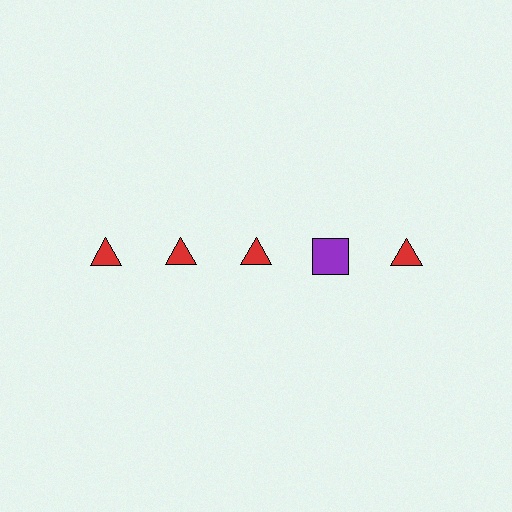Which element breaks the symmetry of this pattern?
The purple square in the top row, second from right column breaks the symmetry. All other shapes are red triangles.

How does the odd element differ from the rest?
It differs in both color (purple instead of red) and shape (square instead of triangle).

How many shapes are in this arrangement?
There are 5 shapes arranged in a grid pattern.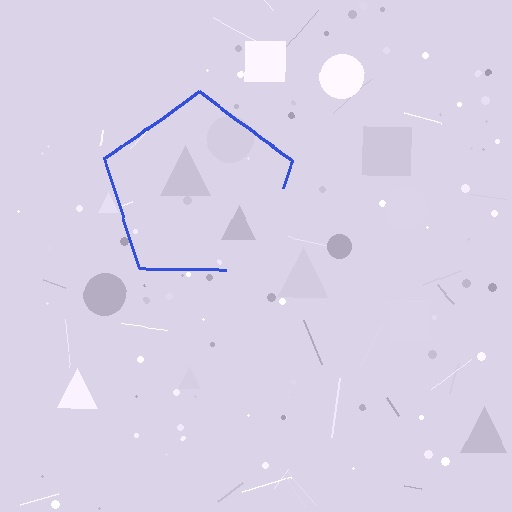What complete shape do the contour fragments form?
The contour fragments form a pentagon.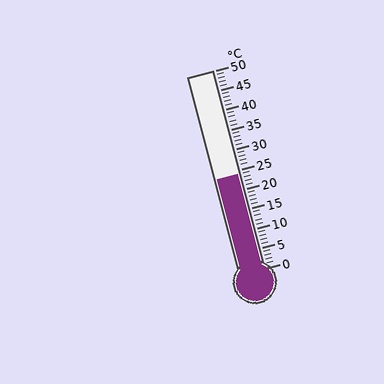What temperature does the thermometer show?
The thermometer shows approximately 24°C.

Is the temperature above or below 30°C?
The temperature is below 30°C.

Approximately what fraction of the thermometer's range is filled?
The thermometer is filled to approximately 50% of its range.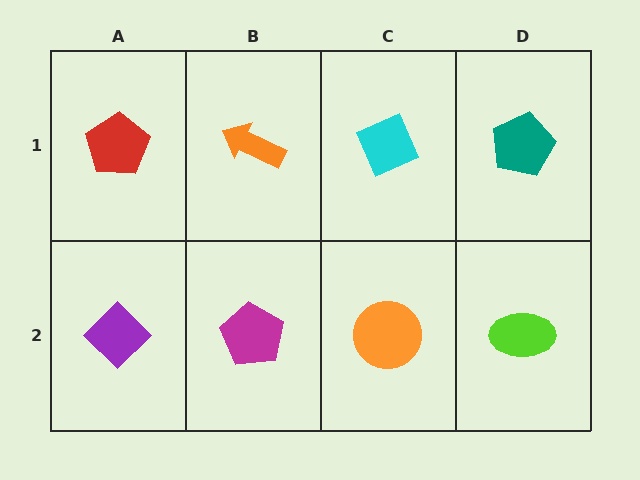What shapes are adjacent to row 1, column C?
An orange circle (row 2, column C), an orange arrow (row 1, column B), a teal pentagon (row 1, column D).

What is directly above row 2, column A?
A red pentagon.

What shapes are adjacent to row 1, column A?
A purple diamond (row 2, column A), an orange arrow (row 1, column B).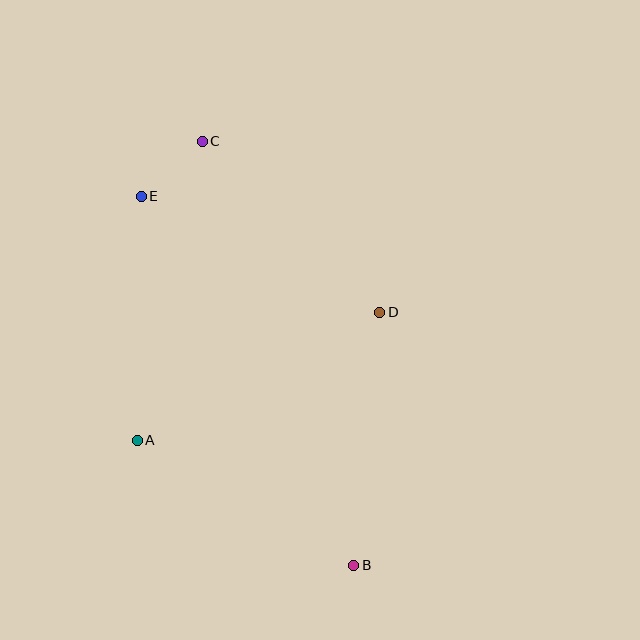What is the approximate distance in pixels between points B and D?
The distance between B and D is approximately 254 pixels.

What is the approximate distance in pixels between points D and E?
The distance between D and E is approximately 265 pixels.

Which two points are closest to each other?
Points C and E are closest to each other.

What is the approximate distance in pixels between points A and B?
The distance between A and B is approximately 250 pixels.